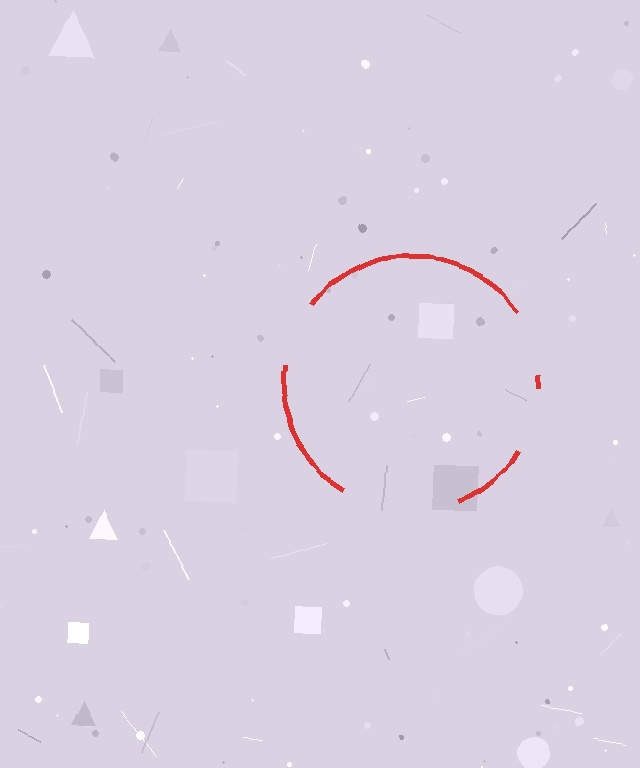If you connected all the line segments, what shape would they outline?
They would outline a circle.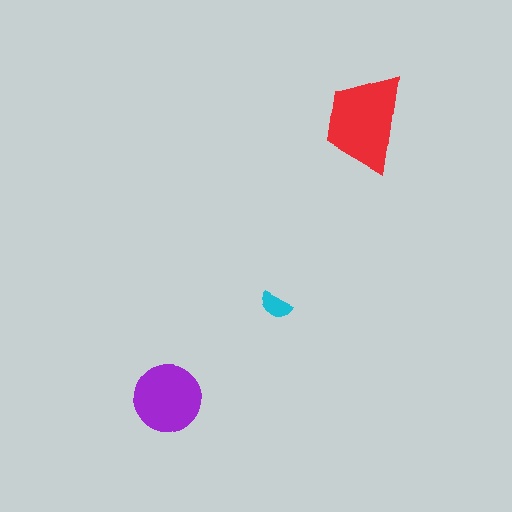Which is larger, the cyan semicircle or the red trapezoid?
The red trapezoid.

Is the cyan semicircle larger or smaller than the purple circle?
Smaller.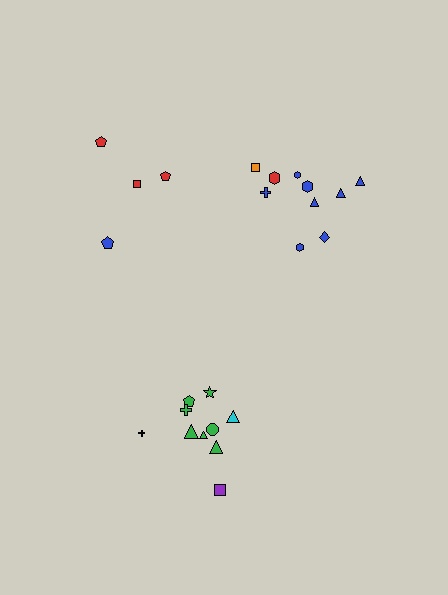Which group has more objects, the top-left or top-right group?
The top-right group.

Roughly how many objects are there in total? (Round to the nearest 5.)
Roughly 25 objects in total.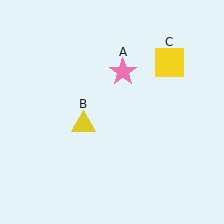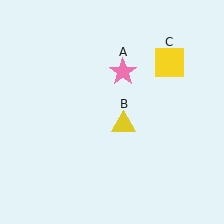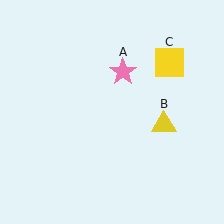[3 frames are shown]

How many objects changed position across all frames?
1 object changed position: yellow triangle (object B).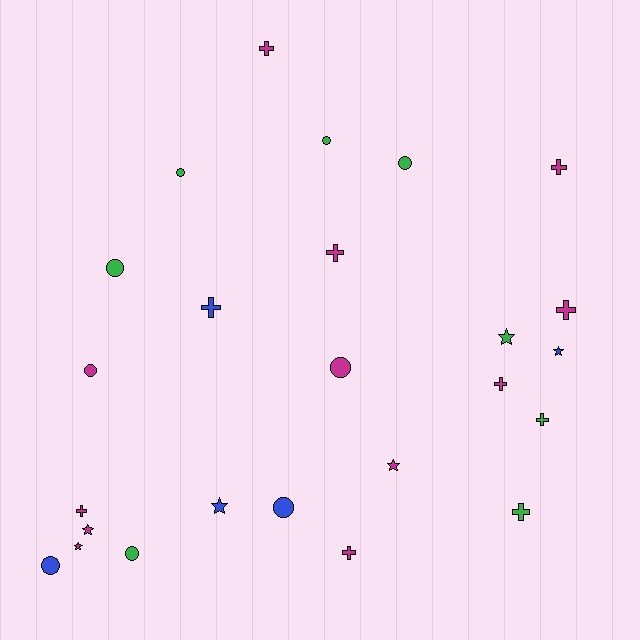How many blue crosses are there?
There is 1 blue cross.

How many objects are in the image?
There are 25 objects.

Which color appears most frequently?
Magenta, with 12 objects.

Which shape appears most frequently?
Cross, with 10 objects.